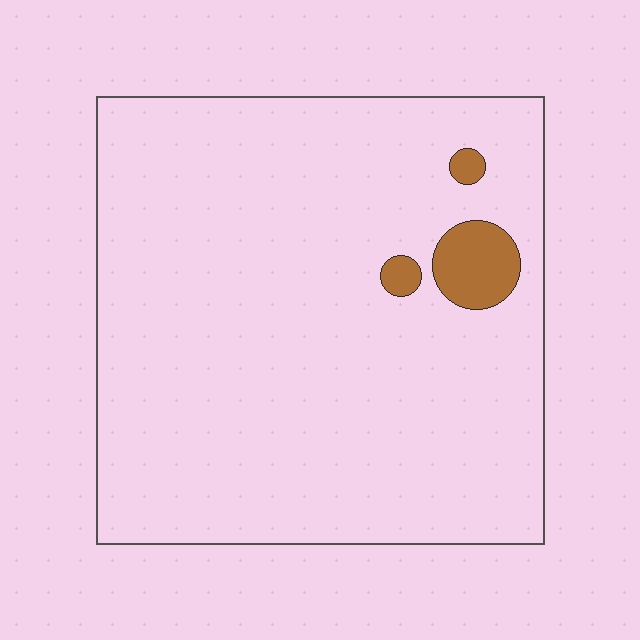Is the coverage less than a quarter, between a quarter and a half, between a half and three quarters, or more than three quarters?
Less than a quarter.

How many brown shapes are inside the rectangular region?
3.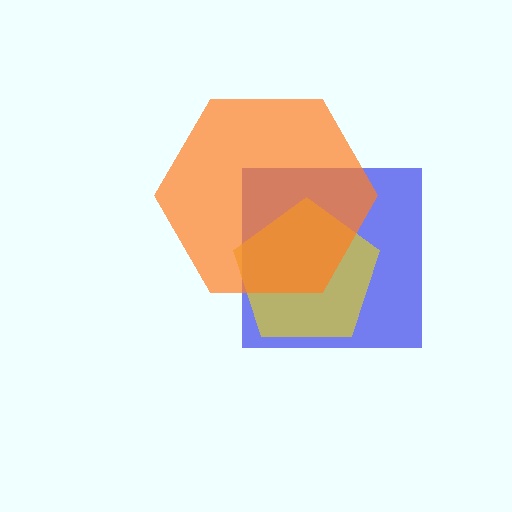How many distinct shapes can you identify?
There are 3 distinct shapes: a blue square, a yellow pentagon, an orange hexagon.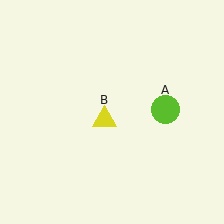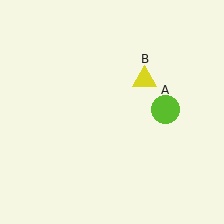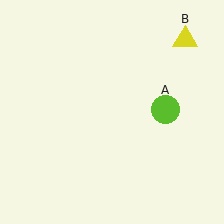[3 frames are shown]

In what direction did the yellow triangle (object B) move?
The yellow triangle (object B) moved up and to the right.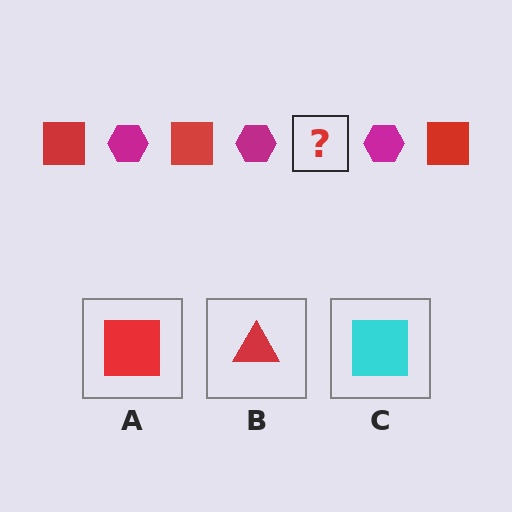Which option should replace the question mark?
Option A.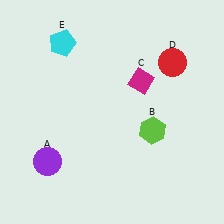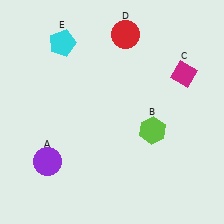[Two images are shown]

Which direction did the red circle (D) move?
The red circle (D) moved left.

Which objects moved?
The objects that moved are: the magenta diamond (C), the red circle (D).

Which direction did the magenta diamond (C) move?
The magenta diamond (C) moved right.